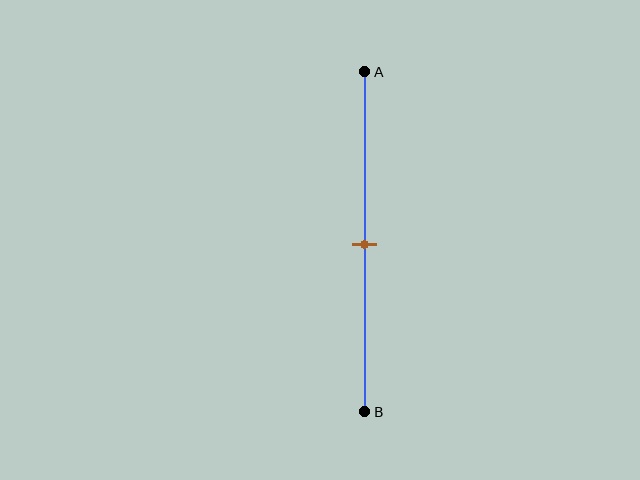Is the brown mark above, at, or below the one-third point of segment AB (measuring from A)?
The brown mark is below the one-third point of segment AB.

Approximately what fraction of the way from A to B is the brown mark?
The brown mark is approximately 50% of the way from A to B.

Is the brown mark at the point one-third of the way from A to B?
No, the mark is at about 50% from A, not at the 33% one-third point.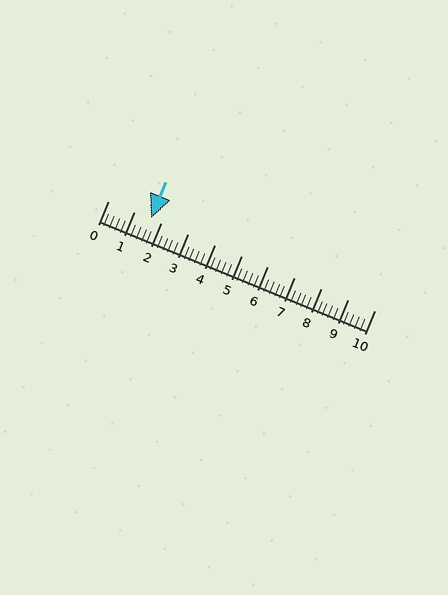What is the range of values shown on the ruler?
The ruler shows values from 0 to 10.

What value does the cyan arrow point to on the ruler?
The cyan arrow points to approximately 1.6.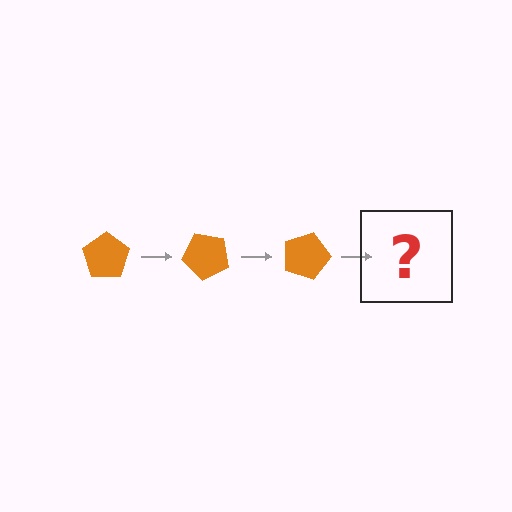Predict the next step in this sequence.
The next step is an orange pentagon rotated 135 degrees.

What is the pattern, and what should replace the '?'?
The pattern is that the pentagon rotates 45 degrees each step. The '?' should be an orange pentagon rotated 135 degrees.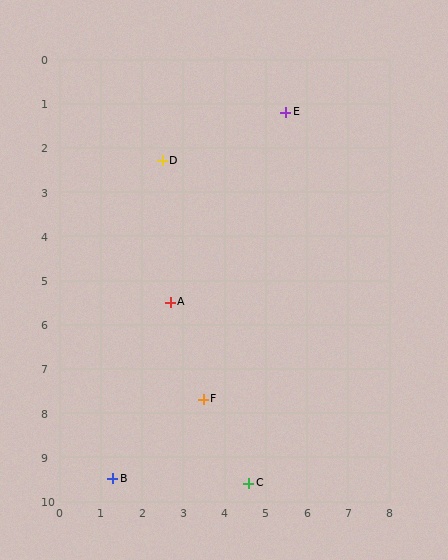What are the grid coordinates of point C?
Point C is at approximately (4.6, 9.6).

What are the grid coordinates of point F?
Point F is at approximately (3.5, 7.7).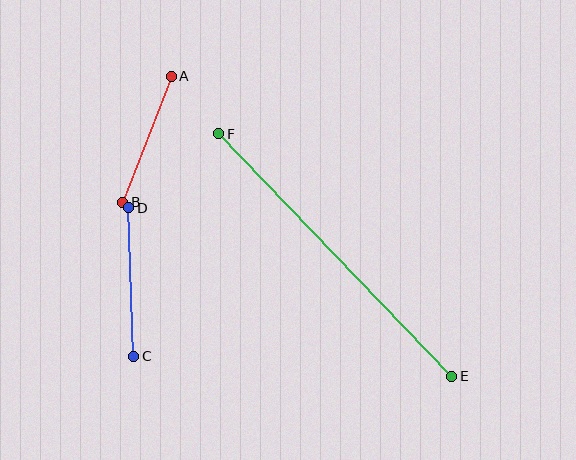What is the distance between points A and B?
The distance is approximately 135 pixels.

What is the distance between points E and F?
The distance is approximately 337 pixels.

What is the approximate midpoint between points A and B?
The midpoint is at approximately (147, 139) pixels.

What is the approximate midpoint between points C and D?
The midpoint is at approximately (131, 282) pixels.